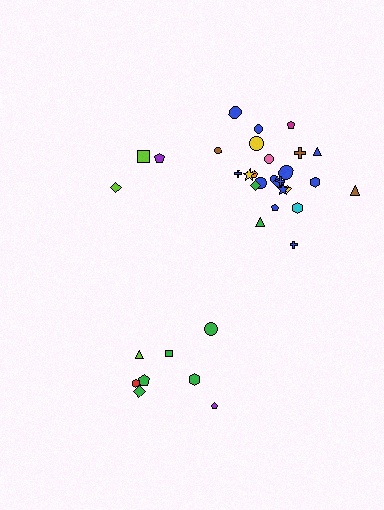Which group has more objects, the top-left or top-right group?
The top-right group.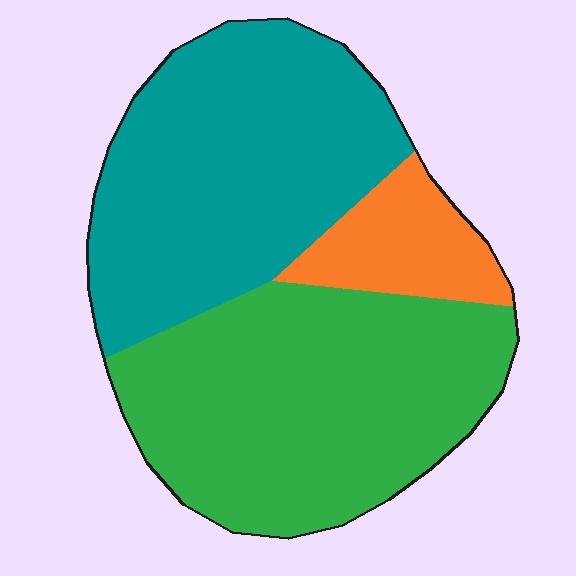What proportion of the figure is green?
Green covers 46% of the figure.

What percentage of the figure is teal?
Teal covers around 40% of the figure.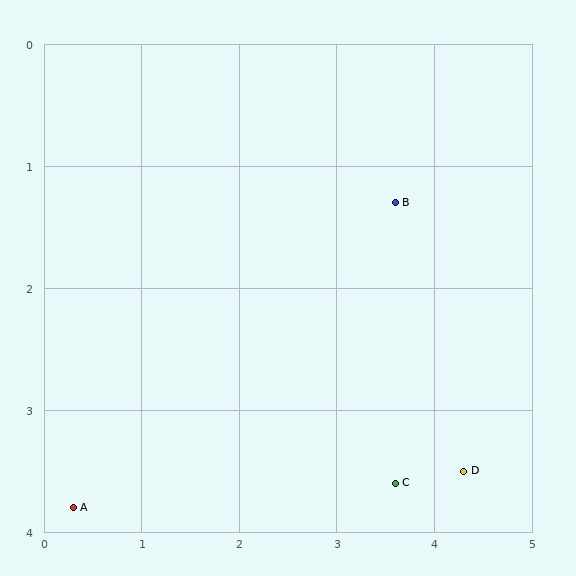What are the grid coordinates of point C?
Point C is at approximately (3.6, 3.6).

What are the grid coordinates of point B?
Point B is at approximately (3.6, 1.3).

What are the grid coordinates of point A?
Point A is at approximately (0.3, 3.8).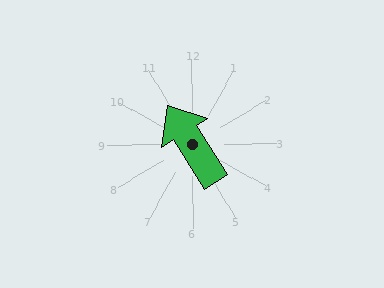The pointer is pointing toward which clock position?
Roughly 11 o'clock.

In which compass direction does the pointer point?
Northwest.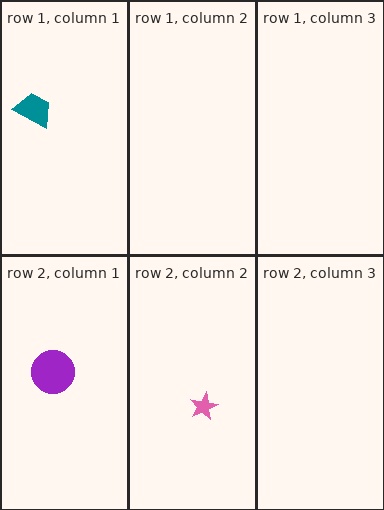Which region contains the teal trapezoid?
The row 1, column 1 region.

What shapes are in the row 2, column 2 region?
The pink star.